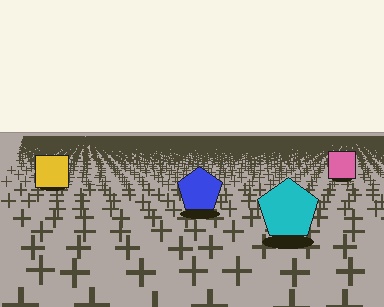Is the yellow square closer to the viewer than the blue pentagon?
No. The blue pentagon is closer — you can tell from the texture gradient: the ground texture is coarser near it.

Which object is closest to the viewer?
The cyan pentagon is closest. The texture marks near it are larger and more spread out.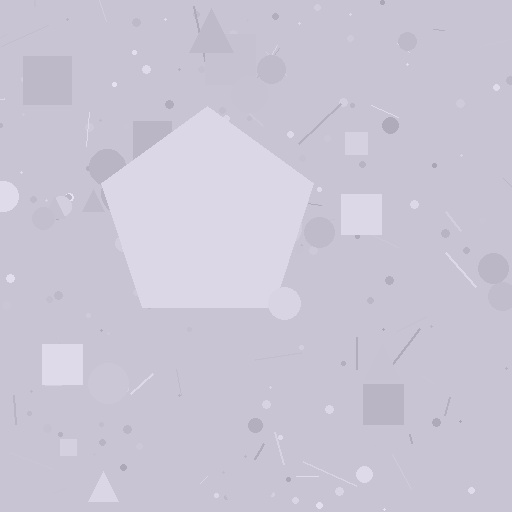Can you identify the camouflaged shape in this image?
The camouflaged shape is a pentagon.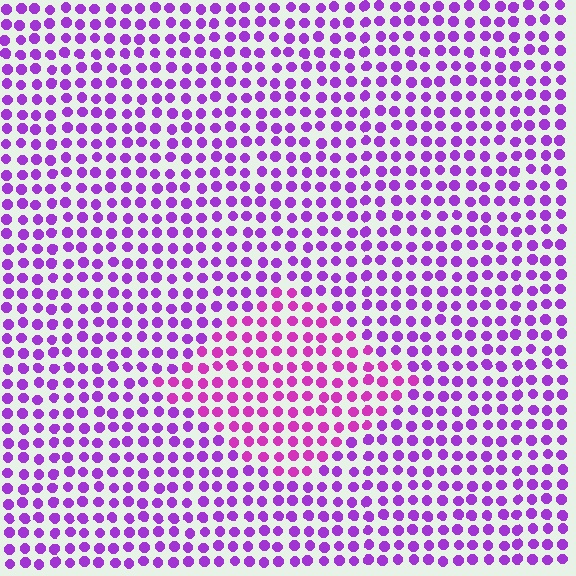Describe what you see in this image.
The image is filled with small purple elements in a uniform arrangement. A diamond-shaped region is visible where the elements are tinted to a slightly different hue, forming a subtle color boundary.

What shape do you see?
I see a diamond.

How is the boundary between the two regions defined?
The boundary is defined purely by a slight shift in hue (about 27 degrees). Spacing, size, and orientation are identical on both sides.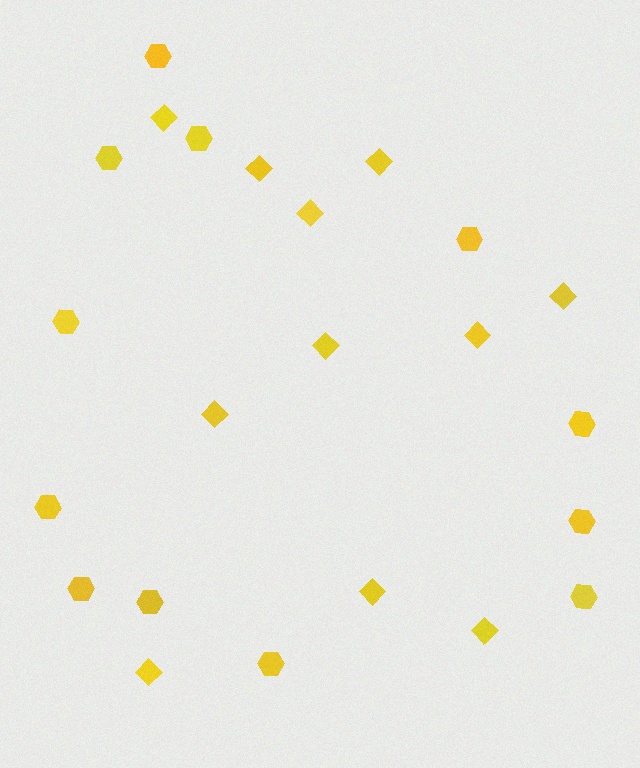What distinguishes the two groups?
There are 2 groups: one group of diamonds (11) and one group of hexagons (12).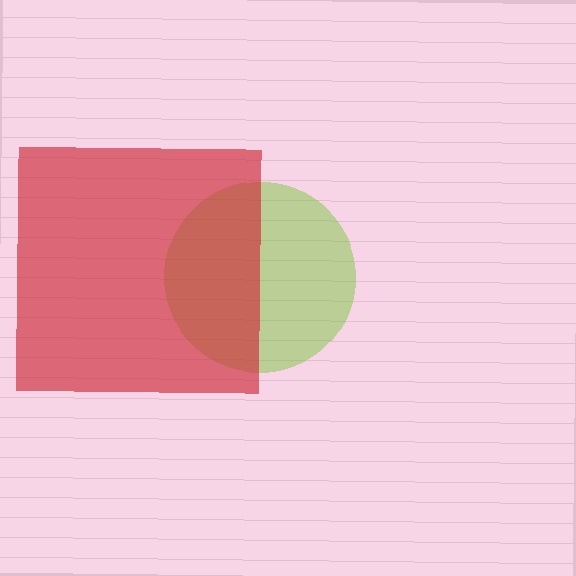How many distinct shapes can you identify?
There are 2 distinct shapes: a lime circle, a red square.